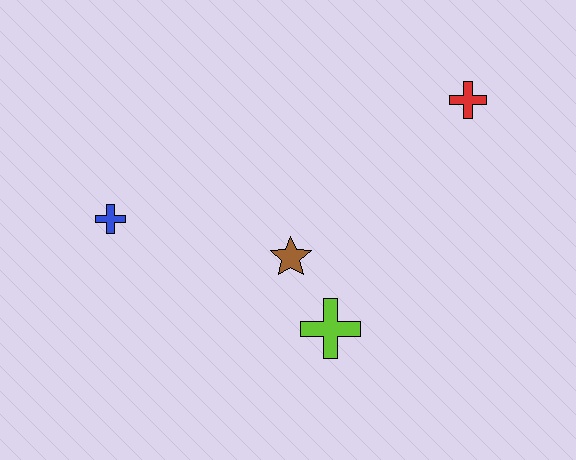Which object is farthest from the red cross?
The blue cross is farthest from the red cross.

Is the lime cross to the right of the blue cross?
Yes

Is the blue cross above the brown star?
Yes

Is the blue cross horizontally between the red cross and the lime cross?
No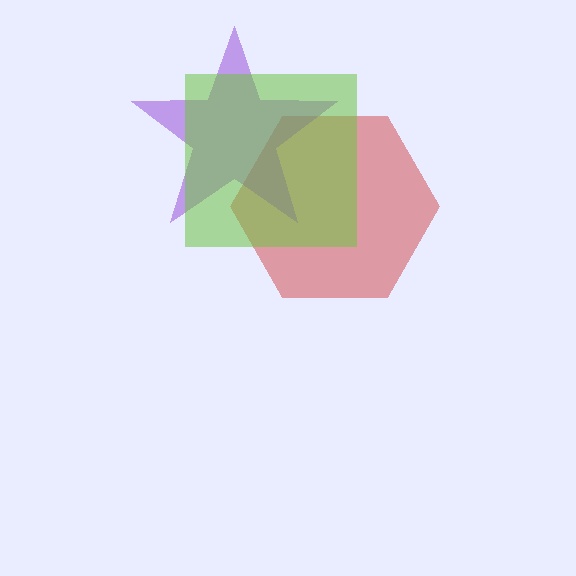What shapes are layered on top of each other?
The layered shapes are: a red hexagon, a purple star, a lime square.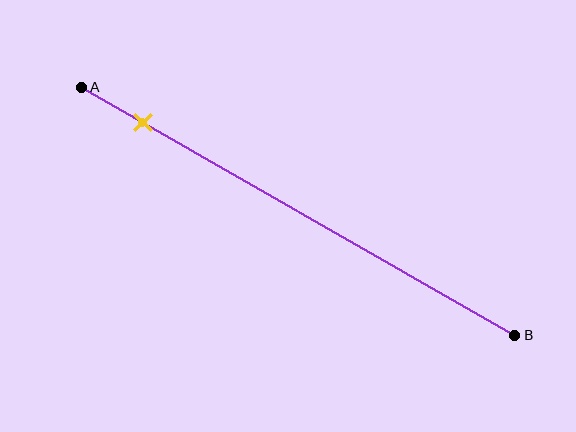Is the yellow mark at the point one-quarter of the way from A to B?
No, the mark is at about 15% from A, not at the 25% one-quarter point.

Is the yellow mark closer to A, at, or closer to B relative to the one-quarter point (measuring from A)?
The yellow mark is closer to point A than the one-quarter point of segment AB.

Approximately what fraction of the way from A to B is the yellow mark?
The yellow mark is approximately 15% of the way from A to B.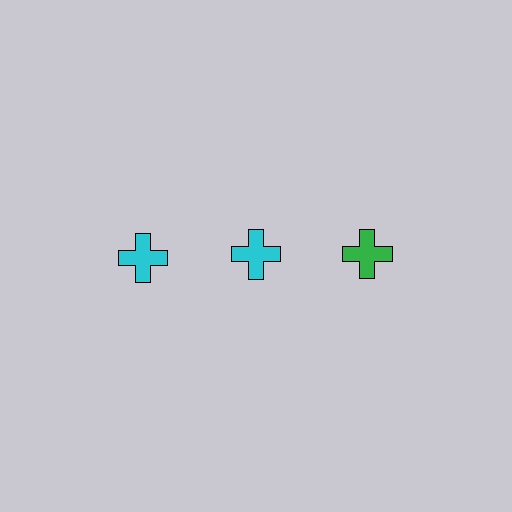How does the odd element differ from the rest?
It has a different color: green instead of cyan.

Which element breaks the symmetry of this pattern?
The green cross in the top row, center column breaks the symmetry. All other shapes are cyan crosses.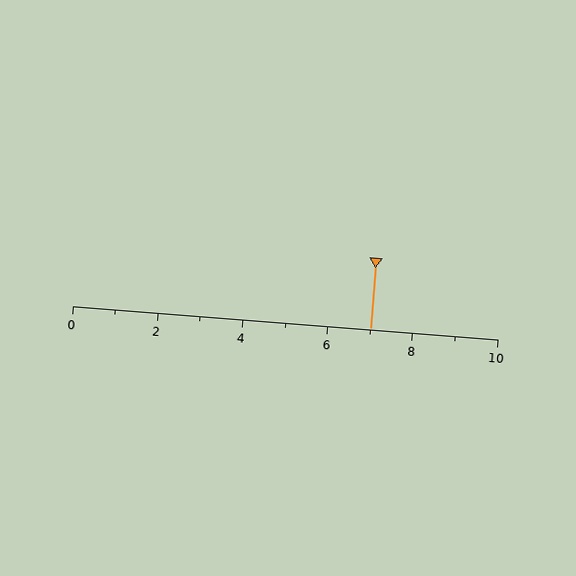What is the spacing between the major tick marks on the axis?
The major ticks are spaced 2 apart.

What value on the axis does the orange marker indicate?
The marker indicates approximately 7.